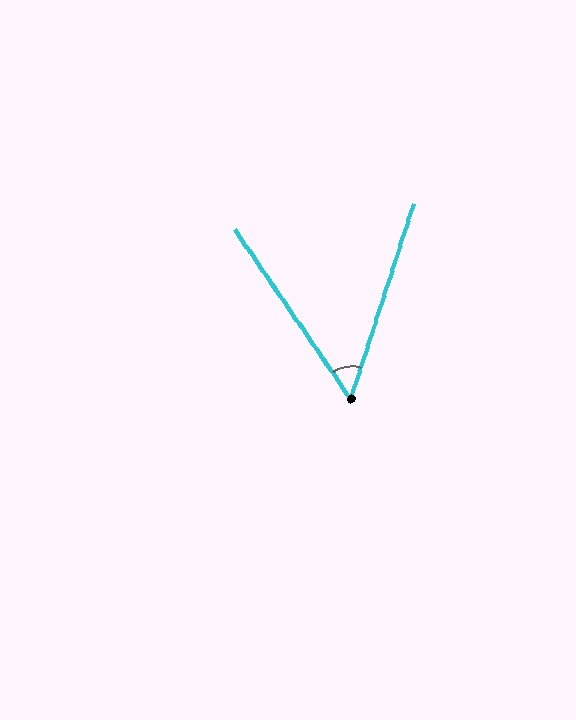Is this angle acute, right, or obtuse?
It is acute.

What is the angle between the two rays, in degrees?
Approximately 52 degrees.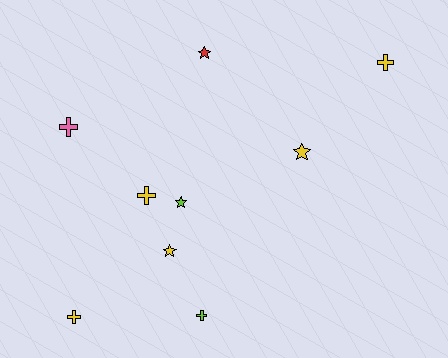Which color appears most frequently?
Yellow, with 5 objects.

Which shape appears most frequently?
Cross, with 5 objects.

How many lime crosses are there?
There is 1 lime cross.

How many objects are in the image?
There are 9 objects.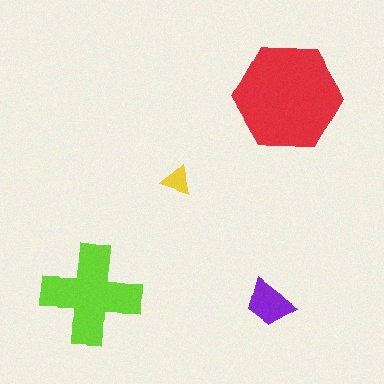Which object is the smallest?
The yellow triangle.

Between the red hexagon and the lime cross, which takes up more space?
The red hexagon.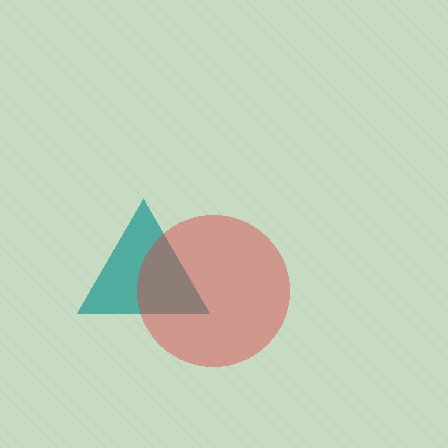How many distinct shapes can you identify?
There are 2 distinct shapes: a teal triangle, a red circle.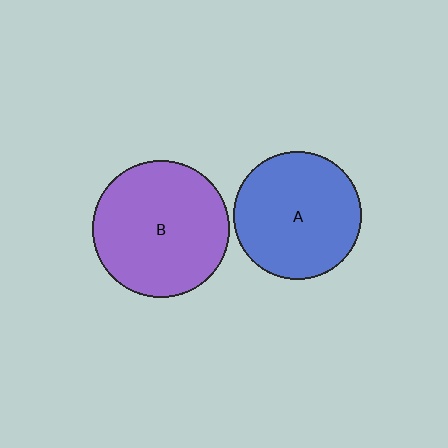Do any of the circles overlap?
No, none of the circles overlap.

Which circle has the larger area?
Circle B (purple).